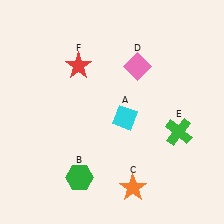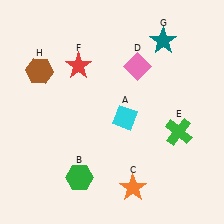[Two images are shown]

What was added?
A teal star (G), a brown hexagon (H) were added in Image 2.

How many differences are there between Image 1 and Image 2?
There are 2 differences between the two images.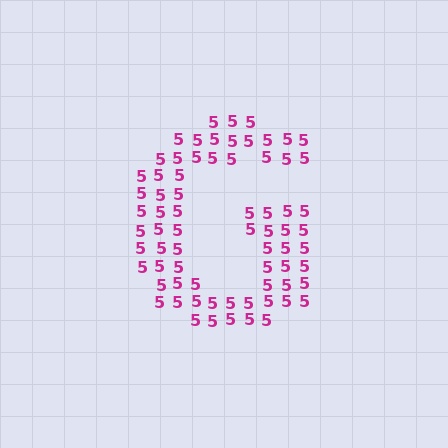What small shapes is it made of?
It is made of small digit 5's.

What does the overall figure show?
The overall figure shows the letter G.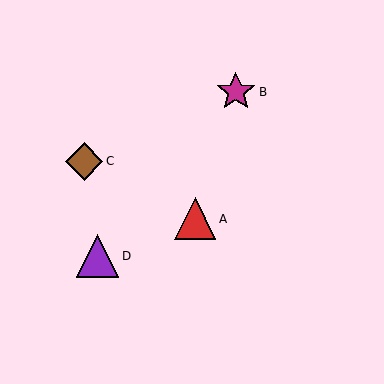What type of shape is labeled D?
Shape D is a purple triangle.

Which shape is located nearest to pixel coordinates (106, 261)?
The purple triangle (labeled D) at (97, 256) is nearest to that location.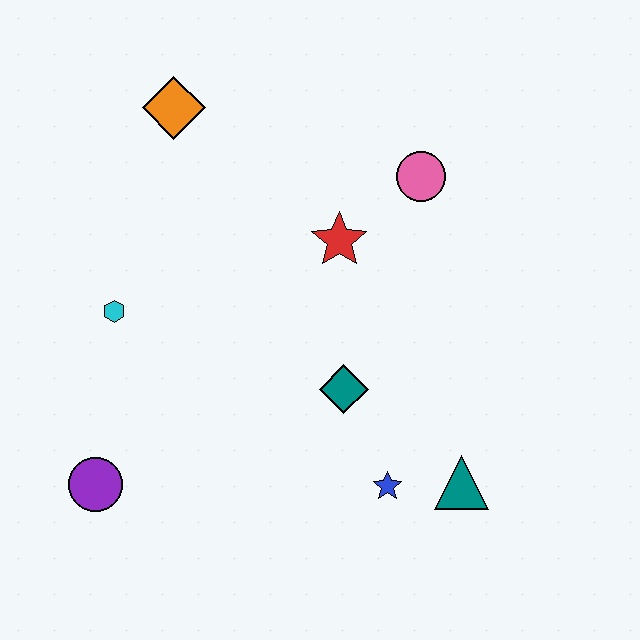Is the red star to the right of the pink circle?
No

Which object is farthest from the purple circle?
The pink circle is farthest from the purple circle.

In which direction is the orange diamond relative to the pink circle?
The orange diamond is to the left of the pink circle.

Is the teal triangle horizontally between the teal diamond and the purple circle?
No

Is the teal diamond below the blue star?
No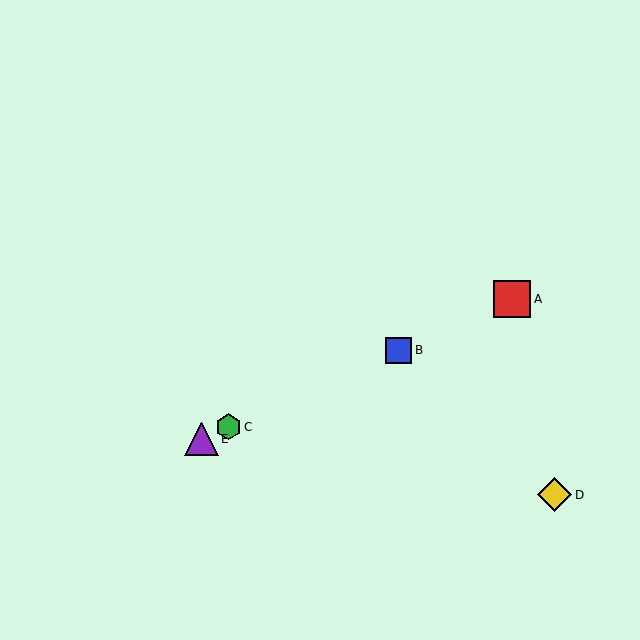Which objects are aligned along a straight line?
Objects A, B, C, E are aligned along a straight line.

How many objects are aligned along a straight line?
4 objects (A, B, C, E) are aligned along a straight line.